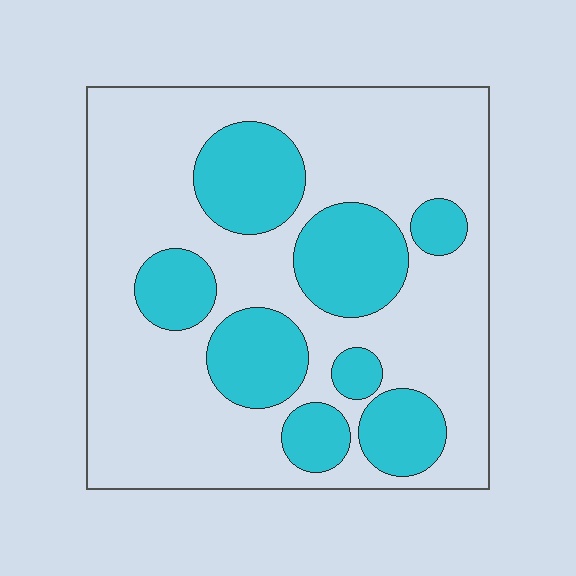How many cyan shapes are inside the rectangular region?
8.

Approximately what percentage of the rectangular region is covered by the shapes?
Approximately 30%.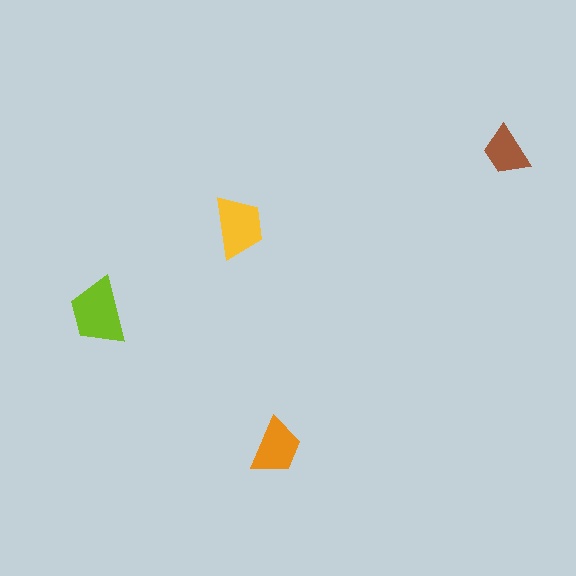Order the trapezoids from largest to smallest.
the lime one, the yellow one, the orange one, the brown one.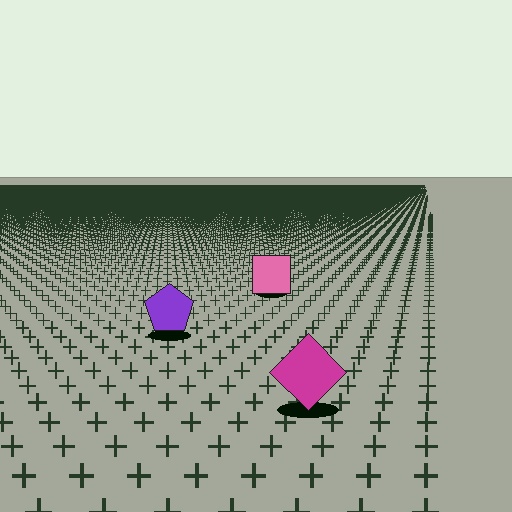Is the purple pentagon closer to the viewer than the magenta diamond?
No. The magenta diamond is closer — you can tell from the texture gradient: the ground texture is coarser near it.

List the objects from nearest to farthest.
From nearest to farthest: the magenta diamond, the purple pentagon, the pink square.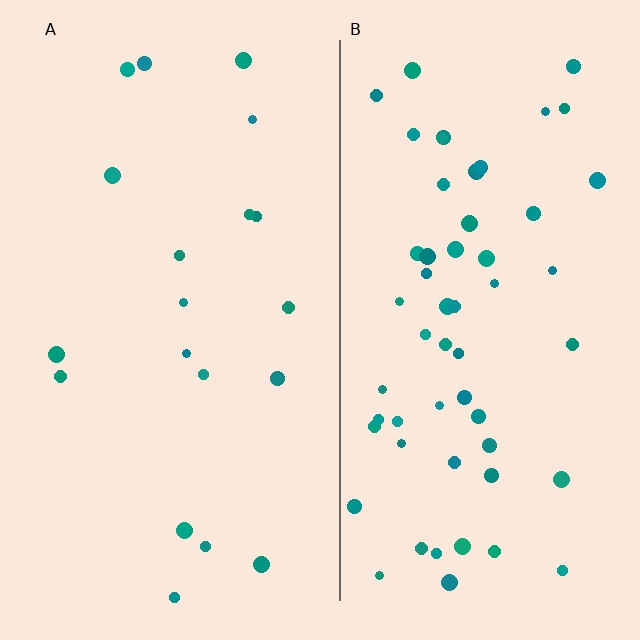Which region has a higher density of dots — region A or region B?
B (the right).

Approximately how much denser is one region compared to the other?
Approximately 2.9× — region B over region A.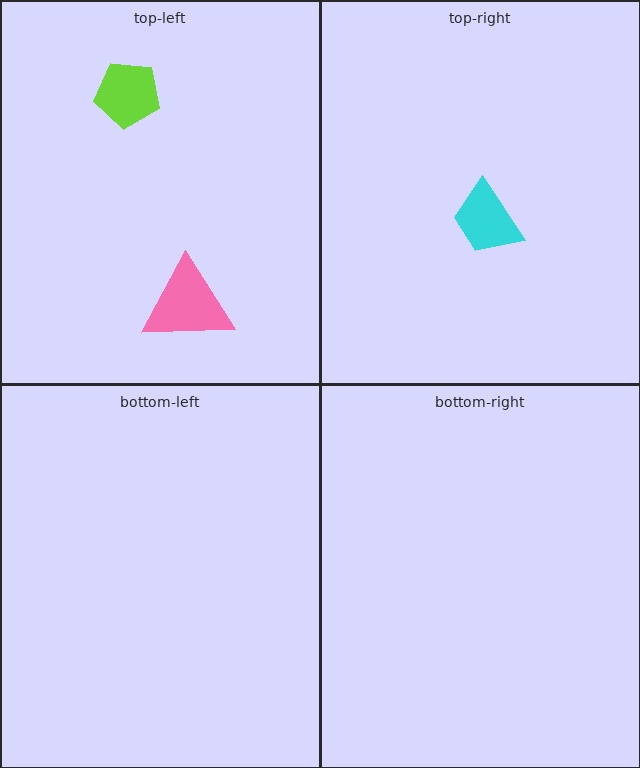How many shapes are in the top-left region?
2.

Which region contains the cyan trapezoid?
The top-right region.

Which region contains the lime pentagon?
The top-left region.